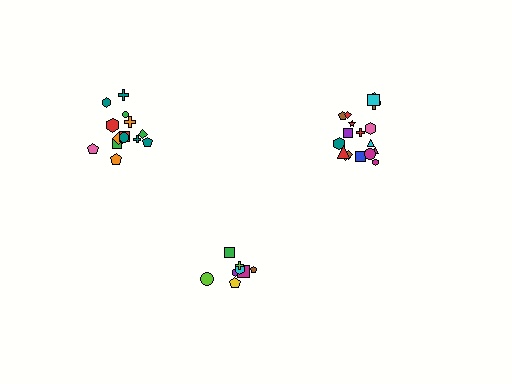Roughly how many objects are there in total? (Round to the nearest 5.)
Roughly 40 objects in total.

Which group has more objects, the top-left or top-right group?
The top-right group.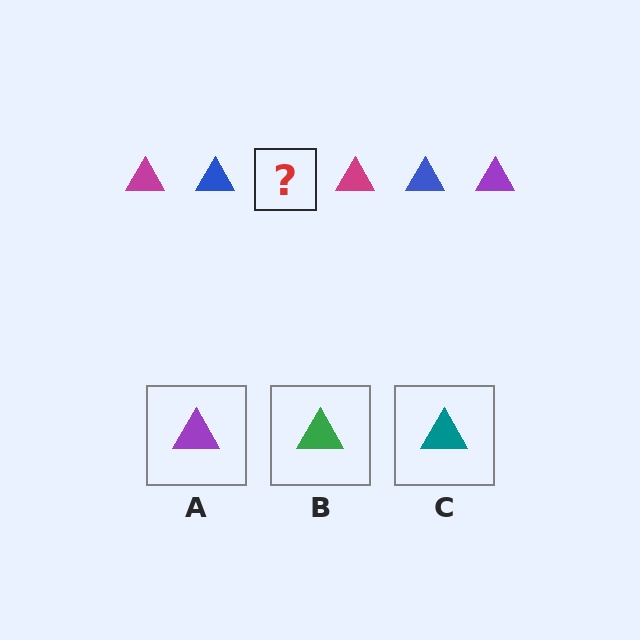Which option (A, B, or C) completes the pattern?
A.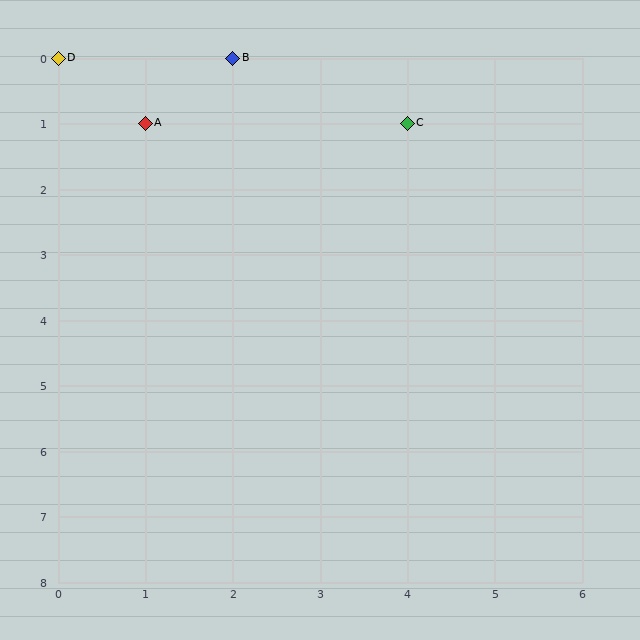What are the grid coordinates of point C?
Point C is at grid coordinates (4, 1).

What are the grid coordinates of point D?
Point D is at grid coordinates (0, 0).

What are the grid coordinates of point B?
Point B is at grid coordinates (2, 0).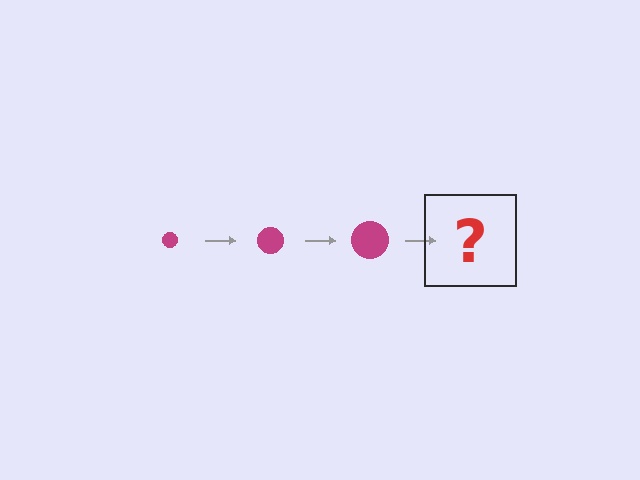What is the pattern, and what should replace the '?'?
The pattern is that the circle gets progressively larger each step. The '?' should be a magenta circle, larger than the previous one.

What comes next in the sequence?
The next element should be a magenta circle, larger than the previous one.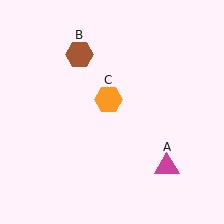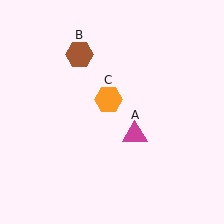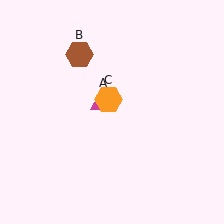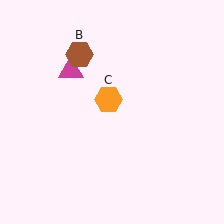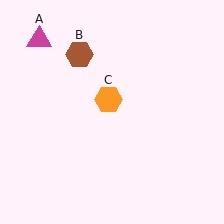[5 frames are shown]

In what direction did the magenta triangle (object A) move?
The magenta triangle (object A) moved up and to the left.